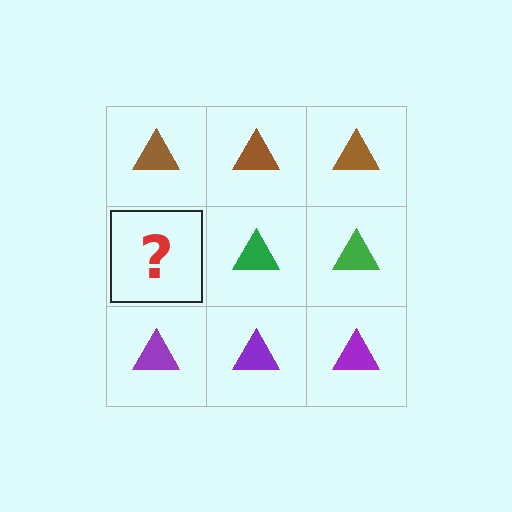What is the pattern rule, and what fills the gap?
The rule is that each row has a consistent color. The gap should be filled with a green triangle.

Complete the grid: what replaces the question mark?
The question mark should be replaced with a green triangle.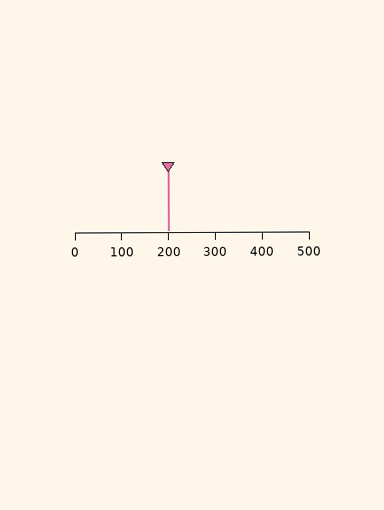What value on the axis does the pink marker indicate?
The marker indicates approximately 200.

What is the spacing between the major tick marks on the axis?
The major ticks are spaced 100 apart.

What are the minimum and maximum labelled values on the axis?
The axis runs from 0 to 500.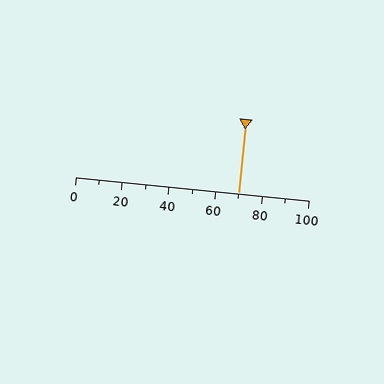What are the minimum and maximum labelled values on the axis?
The axis runs from 0 to 100.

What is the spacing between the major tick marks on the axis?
The major ticks are spaced 20 apart.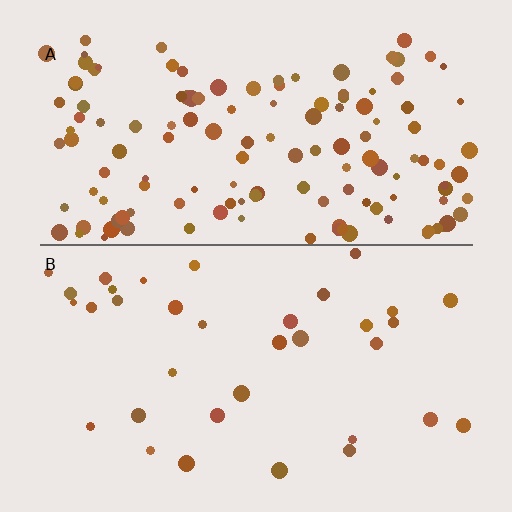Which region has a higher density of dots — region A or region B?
A (the top).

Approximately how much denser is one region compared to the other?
Approximately 3.9× — region A over region B.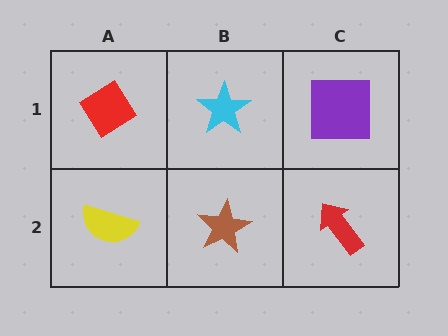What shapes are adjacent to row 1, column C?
A red arrow (row 2, column C), a cyan star (row 1, column B).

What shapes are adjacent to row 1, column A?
A yellow semicircle (row 2, column A), a cyan star (row 1, column B).